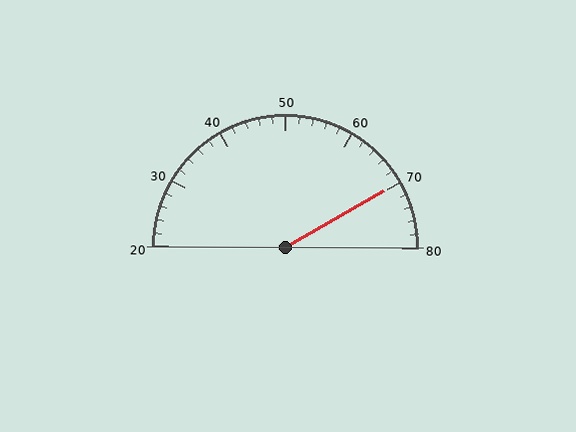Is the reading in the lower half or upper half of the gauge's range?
The reading is in the upper half of the range (20 to 80).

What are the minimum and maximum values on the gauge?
The gauge ranges from 20 to 80.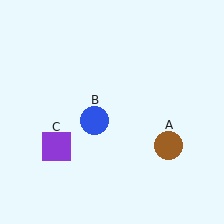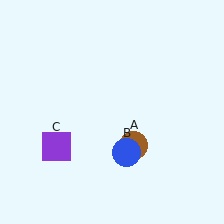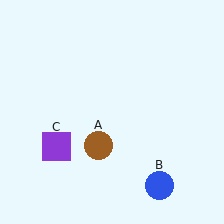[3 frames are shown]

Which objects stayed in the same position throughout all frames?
Purple square (object C) remained stationary.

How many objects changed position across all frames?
2 objects changed position: brown circle (object A), blue circle (object B).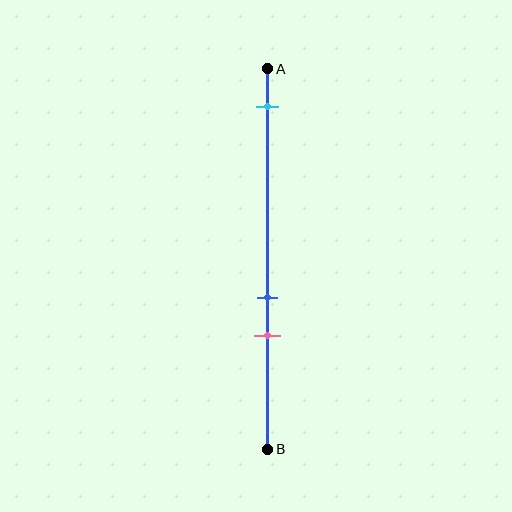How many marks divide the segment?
There are 3 marks dividing the segment.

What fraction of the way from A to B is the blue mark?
The blue mark is approximately 60% (0.6) of the way from A to B.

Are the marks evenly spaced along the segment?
No, the marks are not evenly spaced.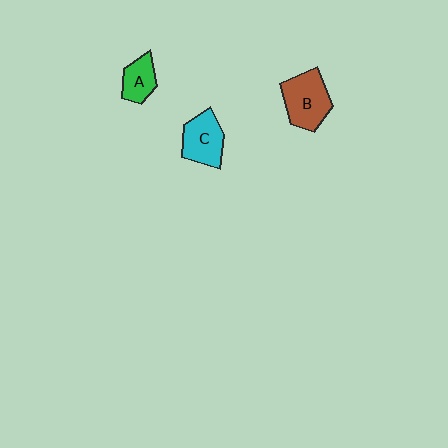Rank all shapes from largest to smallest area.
From largest to smallest: B (brown), C (cyan), A (green).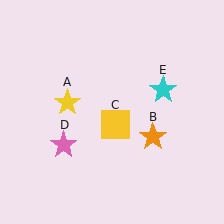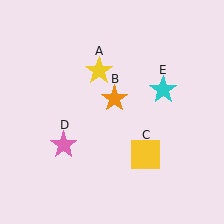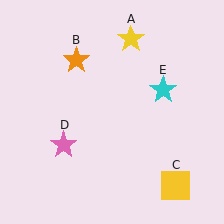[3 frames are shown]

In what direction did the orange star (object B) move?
The orange star (object B) moved up and to the left.